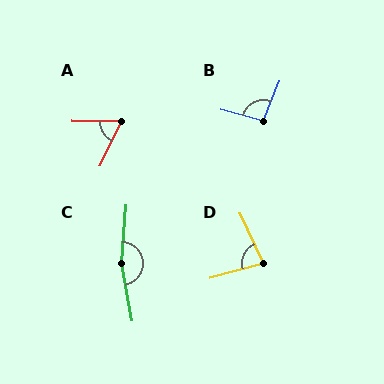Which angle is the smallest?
A, at approximately 65 degrees.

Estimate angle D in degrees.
Approximately 80 degrees.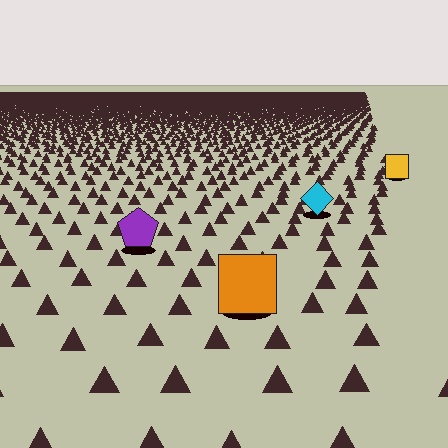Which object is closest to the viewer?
The orange square is closest. The texture marks near it are larger and more spread out.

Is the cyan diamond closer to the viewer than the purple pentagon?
No. The purple pentagon is closer — you can tell from the texture gradient: the ground texture is coarser near it.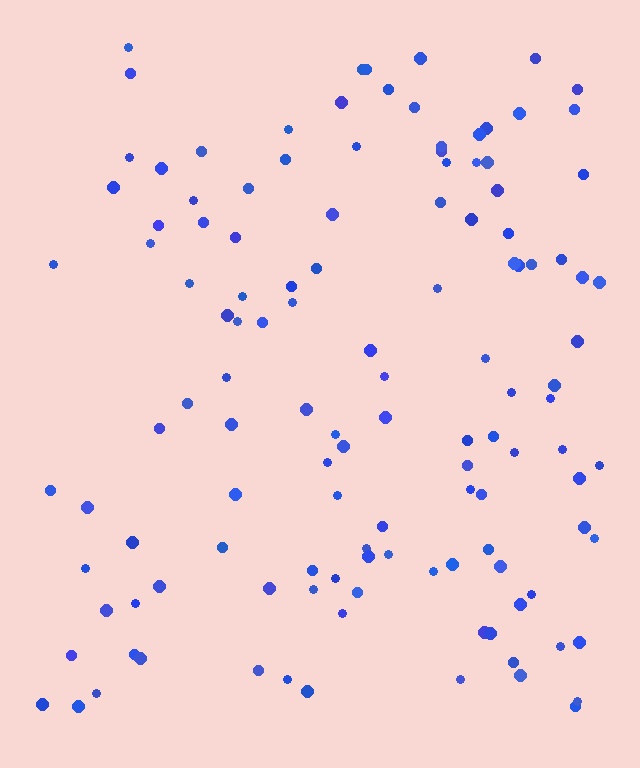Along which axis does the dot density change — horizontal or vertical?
Horizontal.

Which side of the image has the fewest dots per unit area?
The left.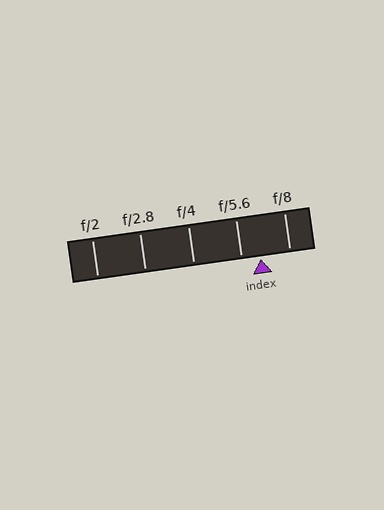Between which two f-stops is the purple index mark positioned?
The index mark is between f/5.6 and f/8.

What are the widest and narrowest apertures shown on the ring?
The widest aperture shown is f/2 and the narrowest is f/8.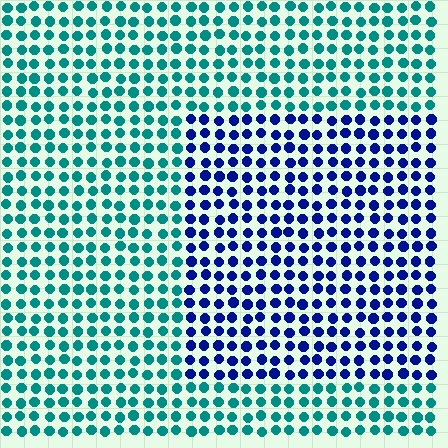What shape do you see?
I see a rectangle.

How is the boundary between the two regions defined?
The boundary is defined purely by a slight shift in hue (about 57 degrees). Spacing, size, and orientation are identical on both sides.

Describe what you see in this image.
The image is filled with small teal elements in a uniform arrangement. A rectangle-shaped region is visible where the elements are tinted to a slightly different hue, forming a subtle color boundary.